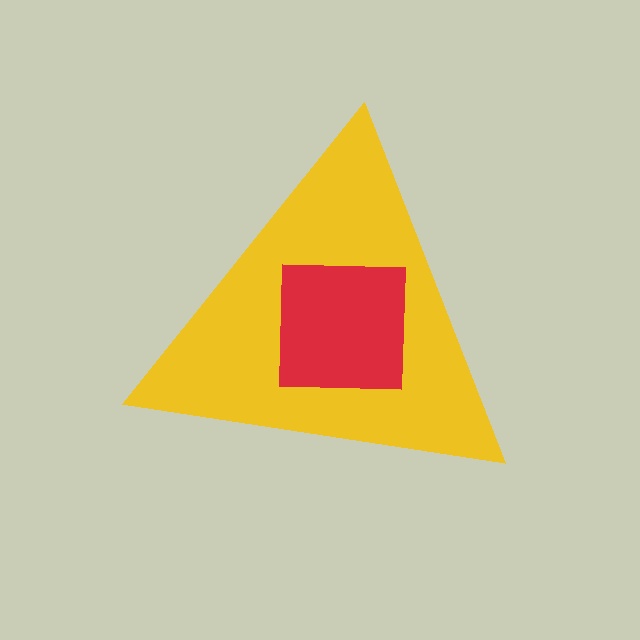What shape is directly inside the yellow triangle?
The red square.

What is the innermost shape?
The red square.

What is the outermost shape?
The yellow triangle.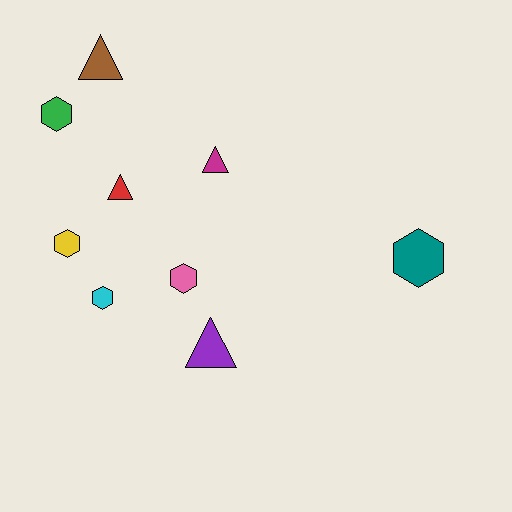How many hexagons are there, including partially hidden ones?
There are 5 hexagons.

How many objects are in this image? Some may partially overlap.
There are 9 objects.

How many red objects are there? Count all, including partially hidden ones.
There is 1 red object.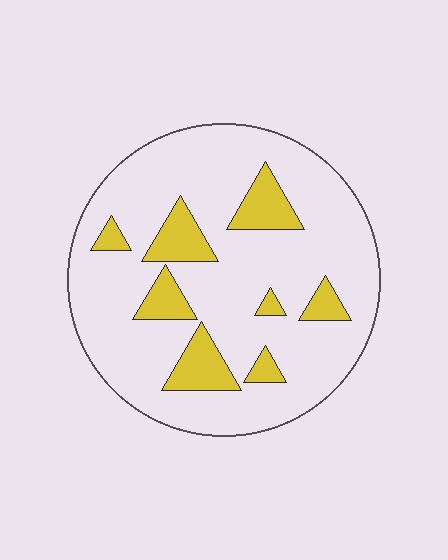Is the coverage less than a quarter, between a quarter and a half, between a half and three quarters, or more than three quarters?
Less than a quarter.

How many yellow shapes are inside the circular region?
8.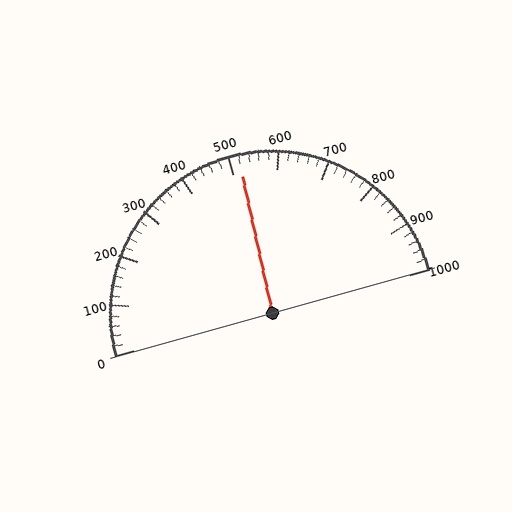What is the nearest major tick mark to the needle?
The nearest major tick mark is 500.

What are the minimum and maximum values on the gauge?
The gauge ranges from 0 to 1000.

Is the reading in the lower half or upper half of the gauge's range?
The reading is in the upper half of the range (0 to 1000).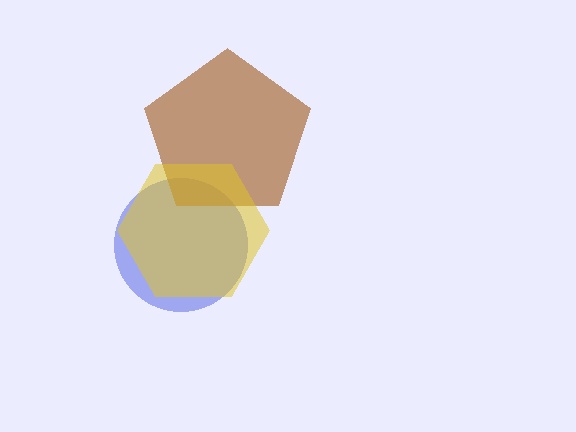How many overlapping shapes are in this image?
There are 3 overlapping shapes in the image.